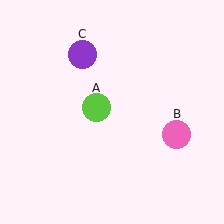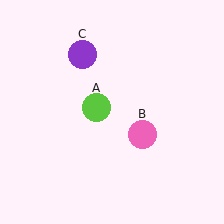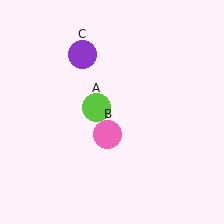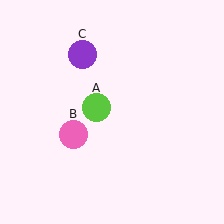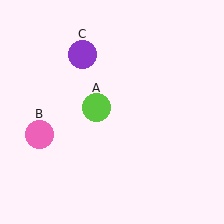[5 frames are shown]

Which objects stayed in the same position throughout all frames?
Lime circle (object A) and purple circle (object C) remained stationary.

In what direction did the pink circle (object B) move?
The pink circle (object B) moved left.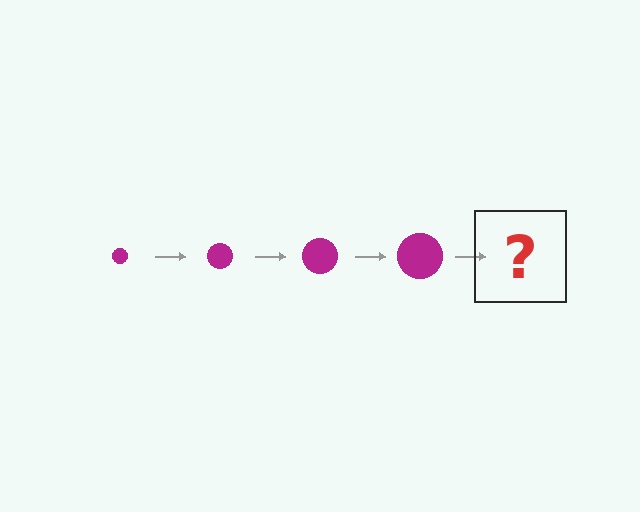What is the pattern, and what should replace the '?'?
The pattern is that the circle gets progressively larger each step. The '?' should be a magenta circle, larger than the previous one.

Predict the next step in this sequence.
The next step is a magenta circle, larger than the previous one.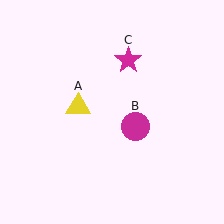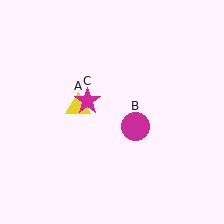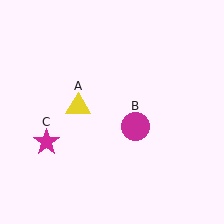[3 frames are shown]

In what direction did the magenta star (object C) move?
The magenta star (object C) moved down and to the left.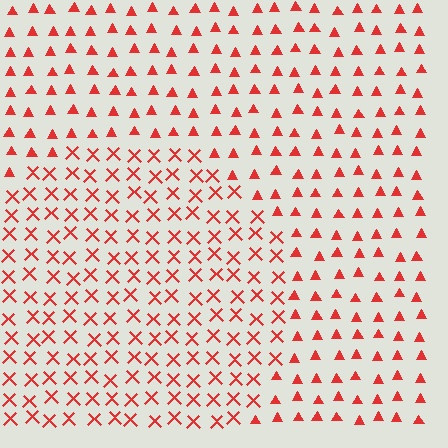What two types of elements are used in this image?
The image uses X marks inside the circle region and triangles outside it.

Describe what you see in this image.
The image is filled with small red elements arranged in a uniform grid. A circle-shaped region contains X marks, while the surrounding area contains triangles. The boundary is defined purely by the change in element shape.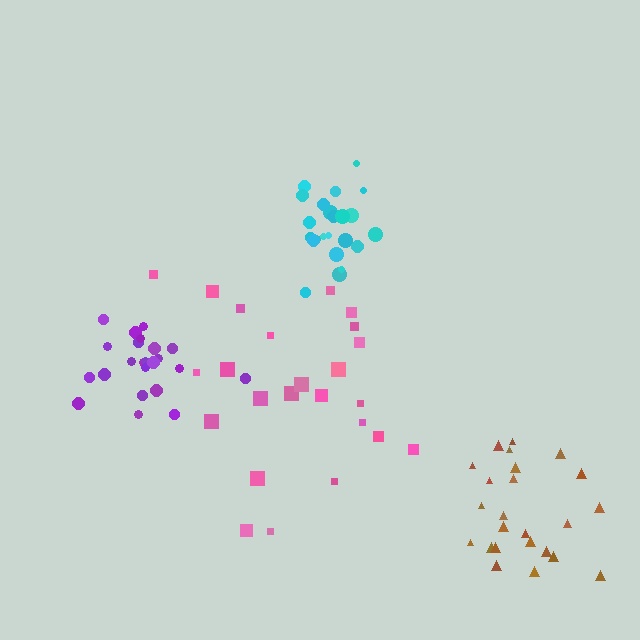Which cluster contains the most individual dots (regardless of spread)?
Brown (24).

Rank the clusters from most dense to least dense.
cyan, purple, brown, pink.